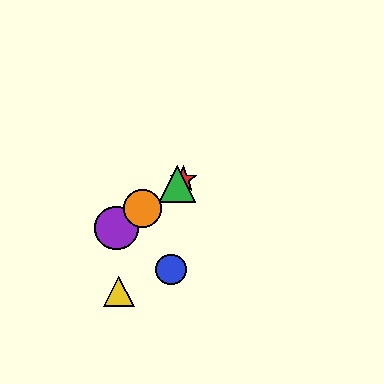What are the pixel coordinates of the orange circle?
The orange circle is at (143, 209).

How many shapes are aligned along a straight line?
4 shapes (the red star, the green triangle, the purple circle, the orange circle) are aligned along a straight line.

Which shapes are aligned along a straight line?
The red star, the green triangle, the purple circle, the orange circle are aligned along a straight line.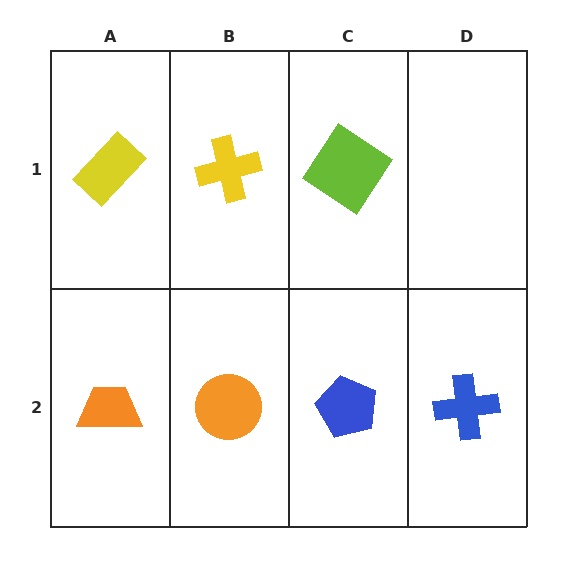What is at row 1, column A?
A yellow rectangle.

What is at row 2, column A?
An orange trapezoid.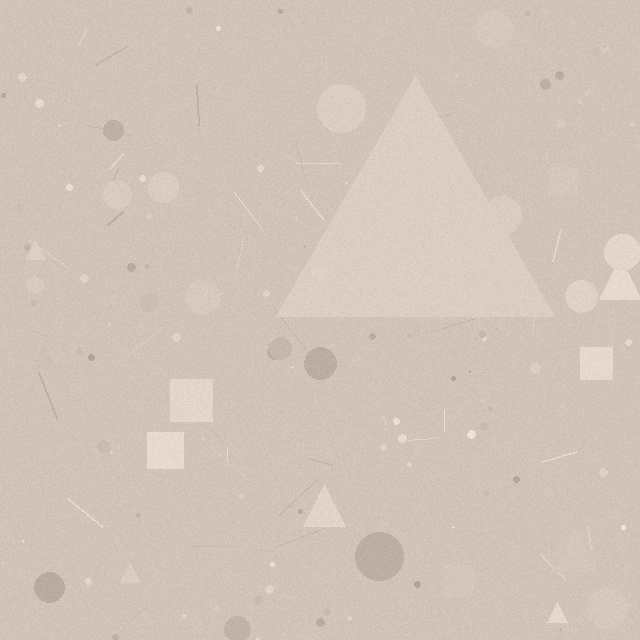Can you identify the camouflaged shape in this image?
The camouflaged shape is a triangle.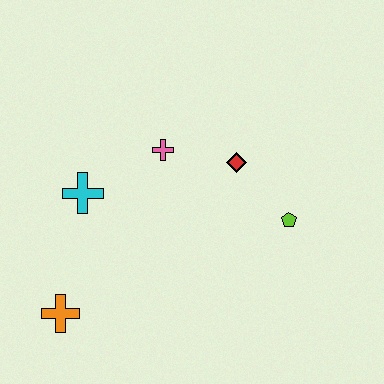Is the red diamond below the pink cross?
Yes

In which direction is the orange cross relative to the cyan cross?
The orange cross is below the cyan cross.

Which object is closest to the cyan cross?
The pink cross is closest to the cyan cross.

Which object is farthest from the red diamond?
The orange cross is farthest from the red diamond.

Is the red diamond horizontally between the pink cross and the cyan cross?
No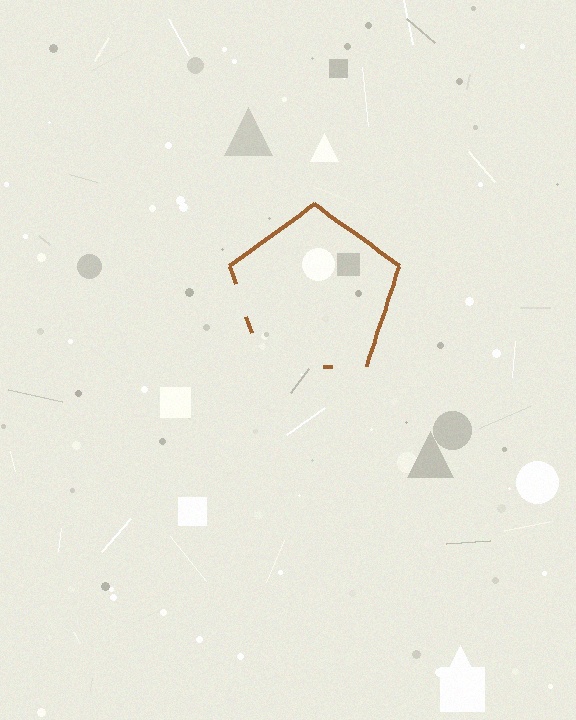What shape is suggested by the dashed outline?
The dashed outline suggests a pentagon.